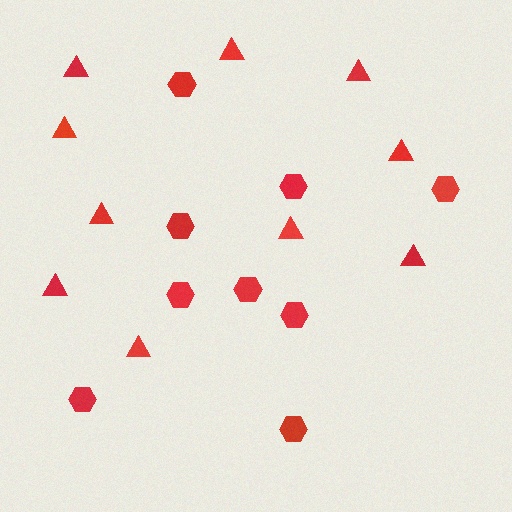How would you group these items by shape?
There are 2 groups: one group of hexagons (9) and one group of triangles (10).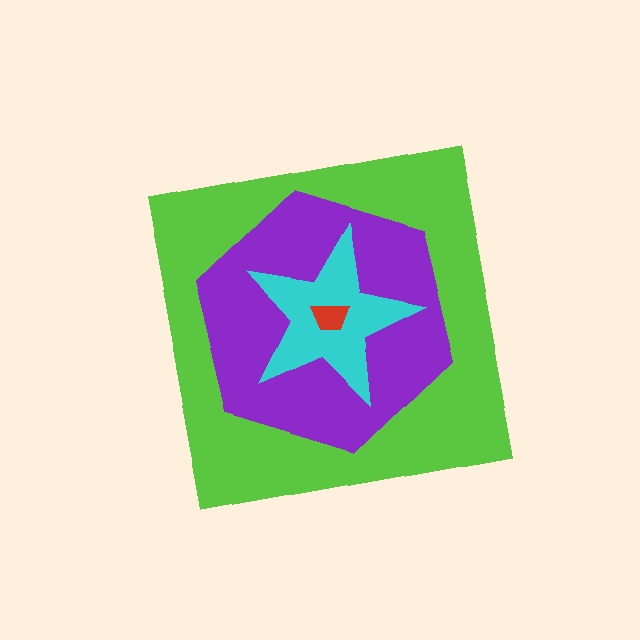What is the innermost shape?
The red trapezoid.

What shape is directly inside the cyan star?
The red trapezoid.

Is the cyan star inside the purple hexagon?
Yes.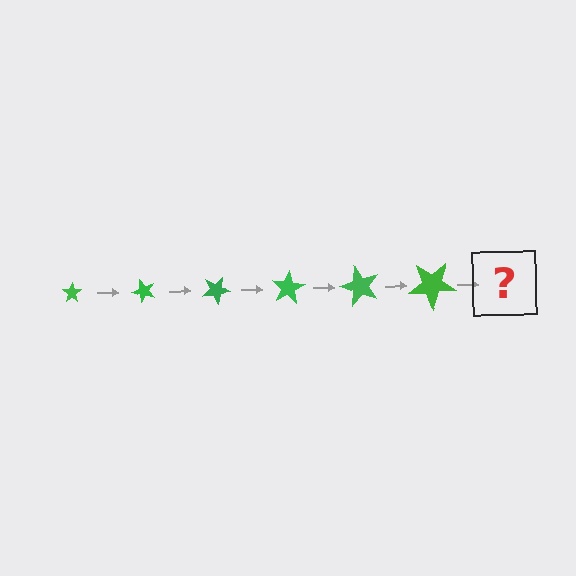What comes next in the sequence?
The next element should be a star, larger than the previous one and rotated 300 degrees from the start.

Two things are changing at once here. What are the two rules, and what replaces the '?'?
The two rules are that the star grows larger each step and it rotates 50 degrees each step. The '?' should be a star, larger than the previous one and rotated 300 degrees from the start.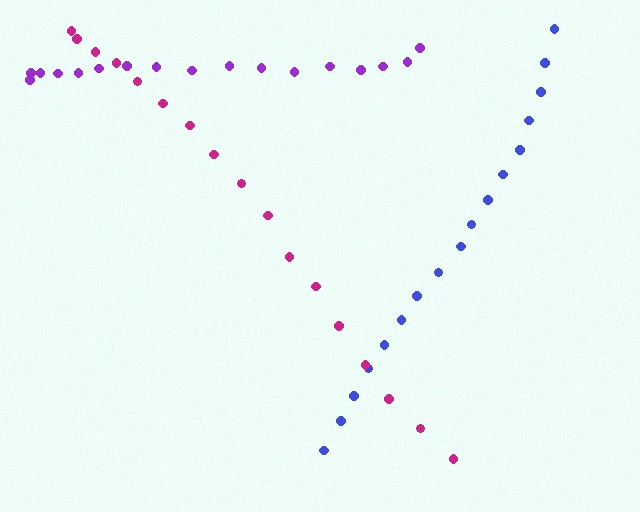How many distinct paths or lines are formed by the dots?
There are 3 distinct paths.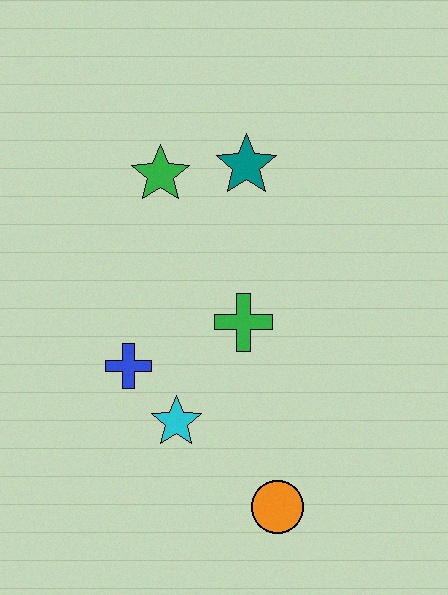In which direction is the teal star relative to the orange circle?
The teal star is above the orange circle.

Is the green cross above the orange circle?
Yes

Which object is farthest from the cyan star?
The teal star is farthest from the cyan star.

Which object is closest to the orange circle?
The cyan star is closest to the orange circle.